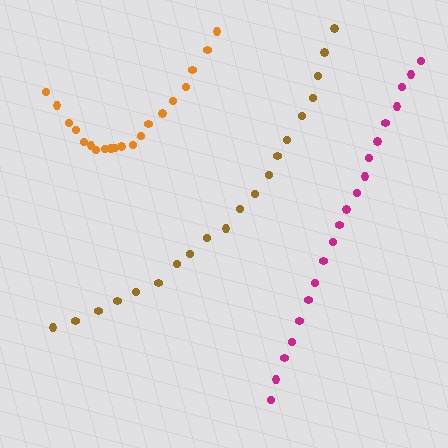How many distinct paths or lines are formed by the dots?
There are 3 distinct paths.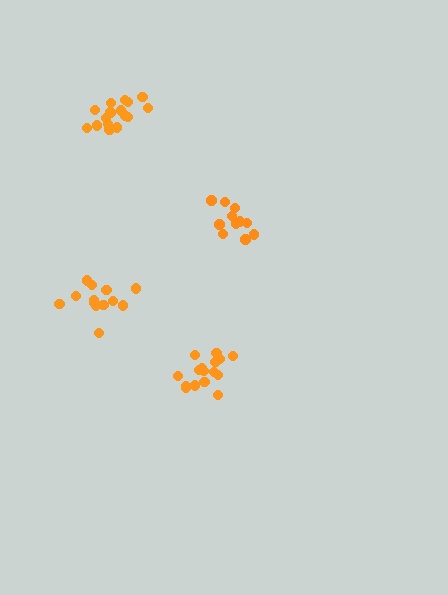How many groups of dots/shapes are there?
There are 4 groups.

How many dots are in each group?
Group 1: 17 dots, Group 2: 11 dots, Group 3: 13 dots, Group 4: 16 dots (57 total).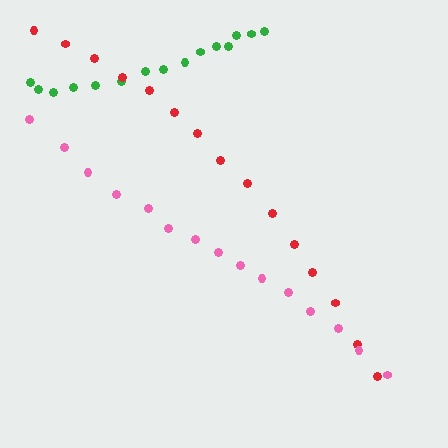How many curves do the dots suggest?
There are 3 distinct paths.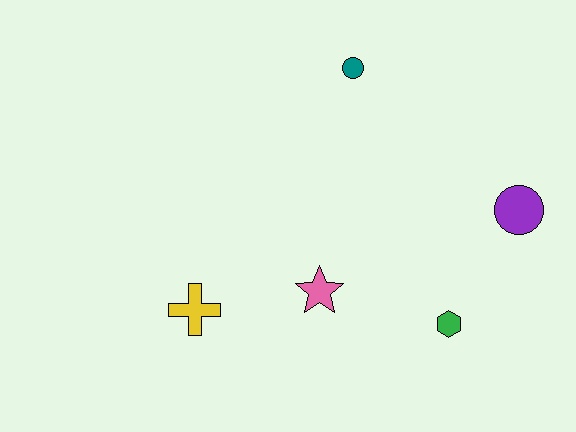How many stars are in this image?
There is 1 star.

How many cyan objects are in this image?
There are no cyan objects.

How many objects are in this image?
There are 5 objects.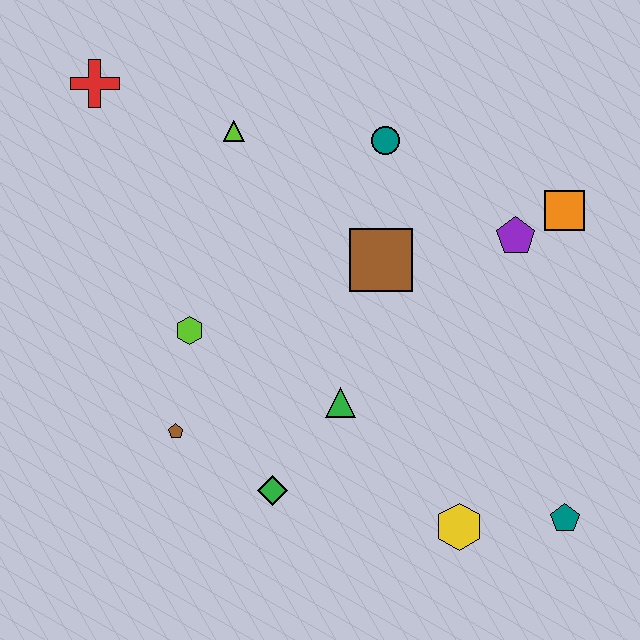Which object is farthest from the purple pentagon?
The red cross is farthest from the purple pentagon.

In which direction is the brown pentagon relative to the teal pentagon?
The brown pentagon is to the left of the teal pentagon.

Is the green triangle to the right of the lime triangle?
Yes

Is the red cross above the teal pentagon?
Yes